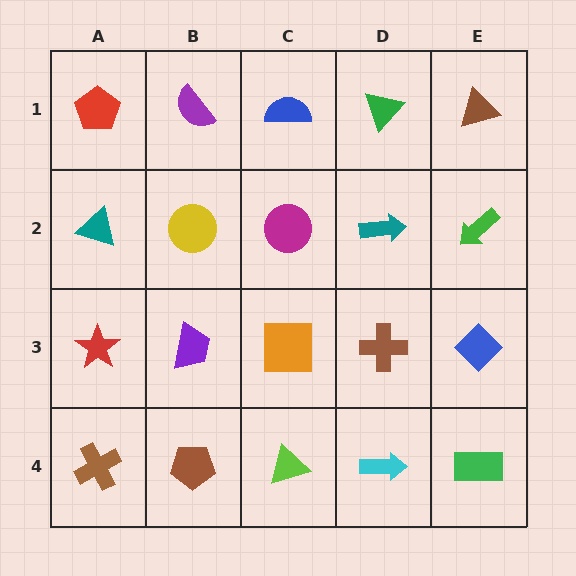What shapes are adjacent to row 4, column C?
An orange square (row 3, column C), a brown pentagon (row 4, column B), a cyan arrow (row 4, column D).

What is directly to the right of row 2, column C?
A teal arrow.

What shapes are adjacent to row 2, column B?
A purple semicircle (row 1, column B), a purple trapezoid (row 3, column B), a teal triangle (row 2, column A), a magenta circle (row 2, column C).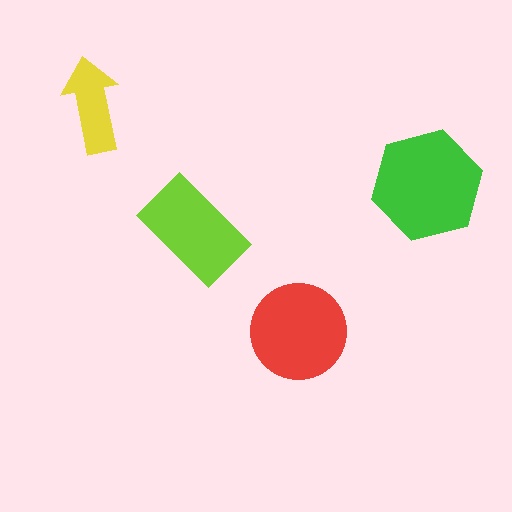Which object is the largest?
The green hexagon.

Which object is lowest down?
The red circle is bottommost.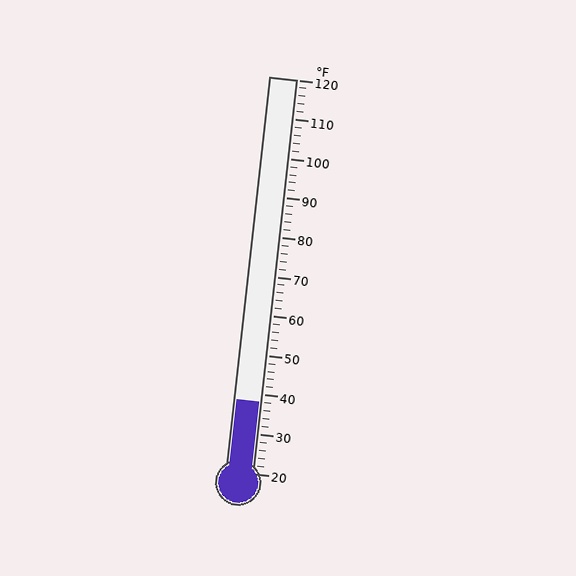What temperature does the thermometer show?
The thermometer shows approximately 38°F.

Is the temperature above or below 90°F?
The temperature is below 90°F.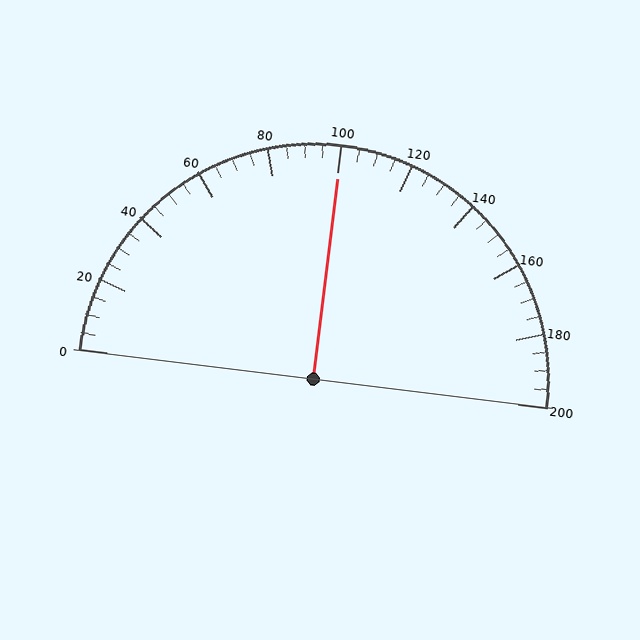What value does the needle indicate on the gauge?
The needle indicates approximately 100.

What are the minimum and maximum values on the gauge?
The gauge ranges from 0 to 200.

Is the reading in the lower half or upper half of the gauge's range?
The reading is in the upper half of the range (0 to 200).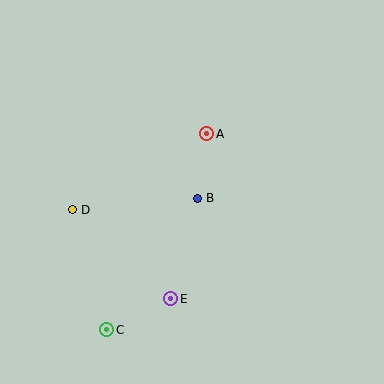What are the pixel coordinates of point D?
Point D is at (72, 210).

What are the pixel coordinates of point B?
Point B is at (197, 198).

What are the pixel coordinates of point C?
Point C is at (107, 330).